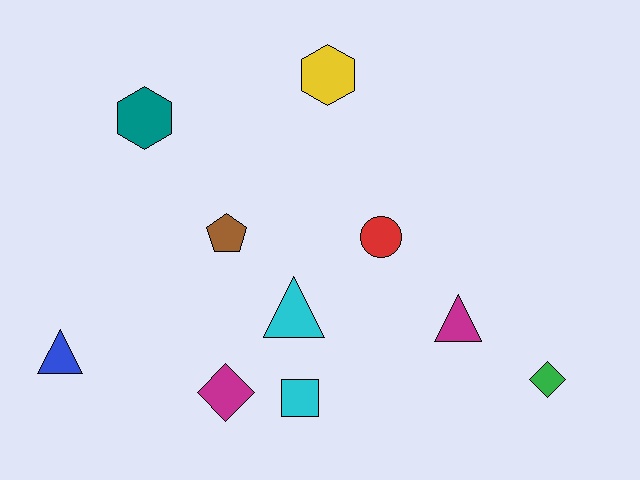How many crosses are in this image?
There are no crosses.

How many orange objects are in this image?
There are no orange objects.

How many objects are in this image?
There are 10 objects.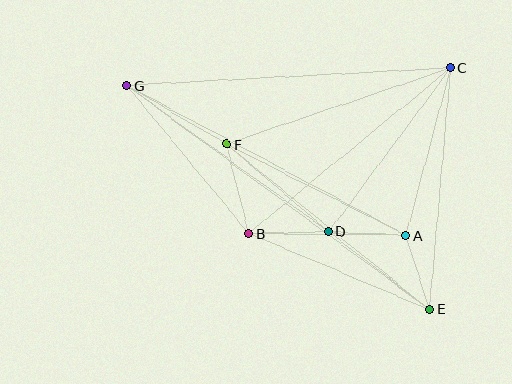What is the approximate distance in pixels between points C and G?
The distance between C and G is approximately 324 pixels.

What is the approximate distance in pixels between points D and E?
The distance between D and E is approximately 128 pixels.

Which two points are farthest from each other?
Points E and G are farthest from each other.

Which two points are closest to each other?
Points A and E are closest to each other.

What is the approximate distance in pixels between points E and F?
The distance between E and F is approximately 262 pixels.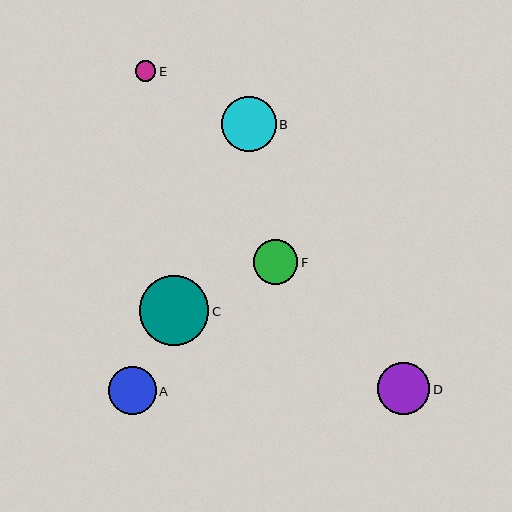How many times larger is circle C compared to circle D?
Circle C is approximately 1.3 times the size of circle D.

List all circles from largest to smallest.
From largest to smallest: C, B, D, A, F, E.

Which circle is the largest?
Circle C is the largest with a size of approximately 70 pixels.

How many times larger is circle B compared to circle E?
Circle B is approximately 2.7 times the size of circle E.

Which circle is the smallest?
Circle E is the smallest with a size of approximately 21 pixels.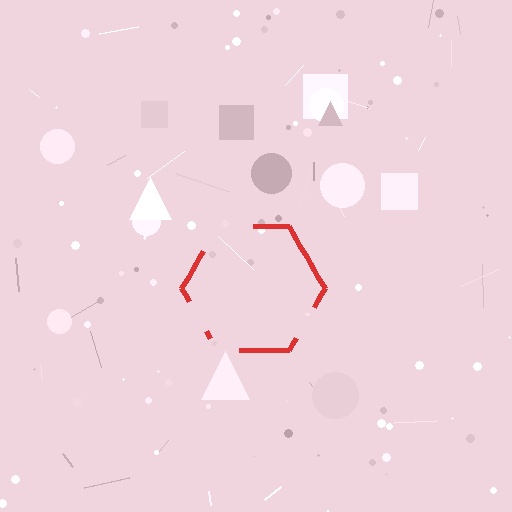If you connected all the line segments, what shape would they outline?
They would outline a hexagon.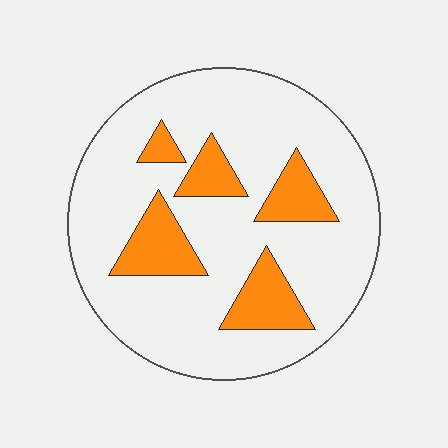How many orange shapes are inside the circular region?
5.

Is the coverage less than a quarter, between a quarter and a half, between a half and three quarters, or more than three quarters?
Less than a quarter.